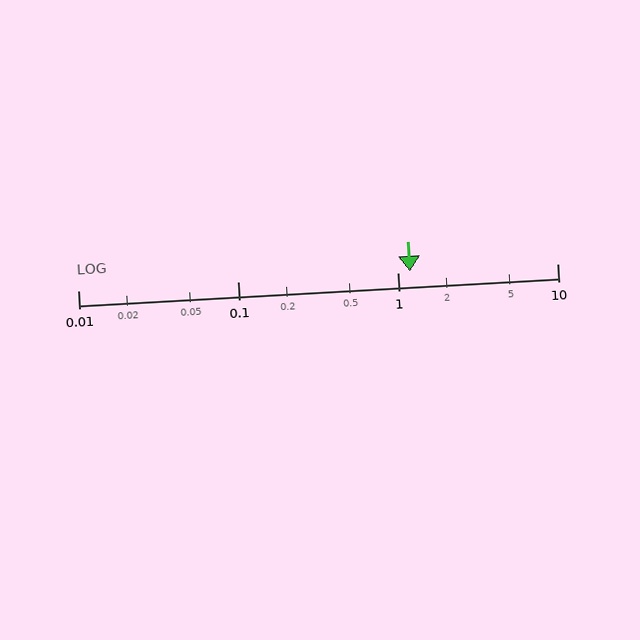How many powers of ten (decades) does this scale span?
The scale spans 3 decades, from 0.01 to 10.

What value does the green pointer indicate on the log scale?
The pointer indicates approximately 1.2.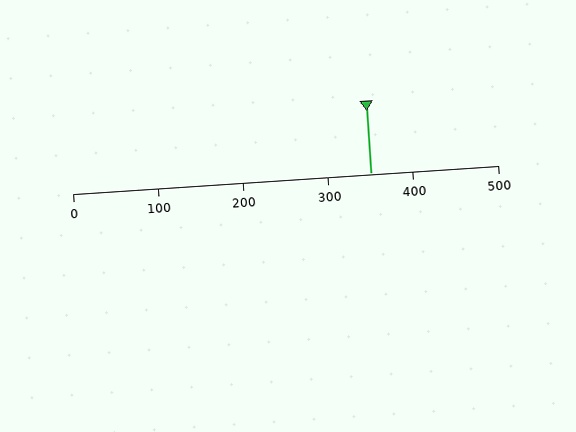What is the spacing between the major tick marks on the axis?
The major ticks are spaced 100 apart.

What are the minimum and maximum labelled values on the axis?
The axis runs from 0 to 500.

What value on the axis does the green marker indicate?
The marker indicates approximately 350.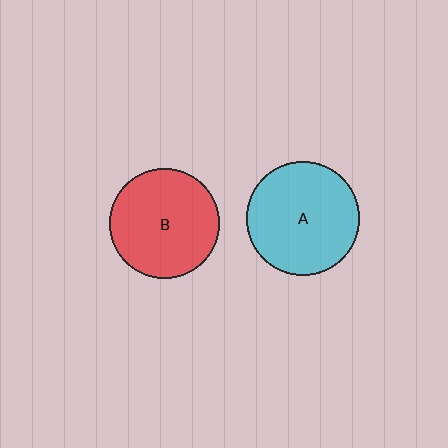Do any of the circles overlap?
No, none of the circles overlap.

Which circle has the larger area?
Circle A (cyan).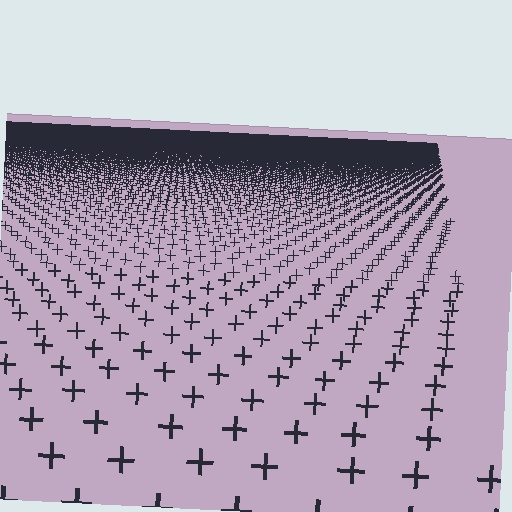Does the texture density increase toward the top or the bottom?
Density increases toward the top.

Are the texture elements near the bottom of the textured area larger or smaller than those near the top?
Larger. Near the bottom, elements are closer to the viewer and appear at a bigger on-screen size.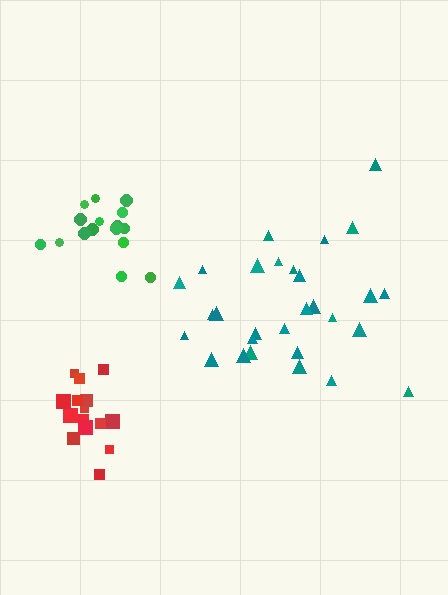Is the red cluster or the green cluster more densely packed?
Red.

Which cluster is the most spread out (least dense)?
Teal.